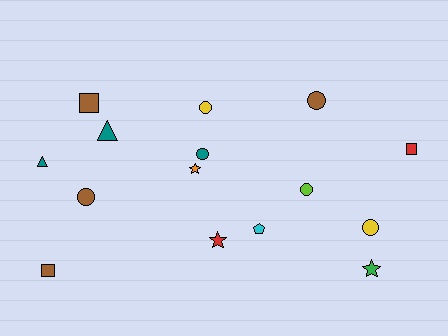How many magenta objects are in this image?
There are no magenta objects.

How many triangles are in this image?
There are 2 triangles.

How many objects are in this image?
There are 15 objects.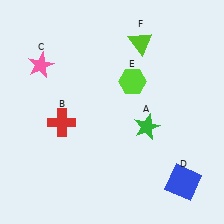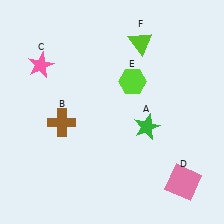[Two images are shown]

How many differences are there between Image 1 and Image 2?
There are 2 differences between the two images.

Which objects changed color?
B changed from red to brown. D changed from blue to pink.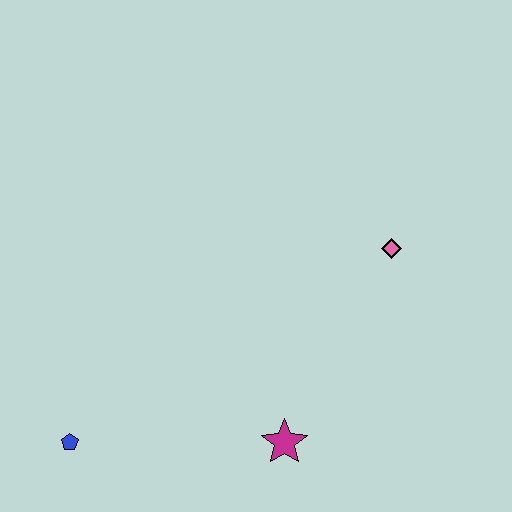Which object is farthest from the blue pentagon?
The pink diamond is farthest from the blue pentagon.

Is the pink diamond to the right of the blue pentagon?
Yes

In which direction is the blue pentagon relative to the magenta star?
The blue pentagon is to the left of the magenta star.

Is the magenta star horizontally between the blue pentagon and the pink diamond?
Yes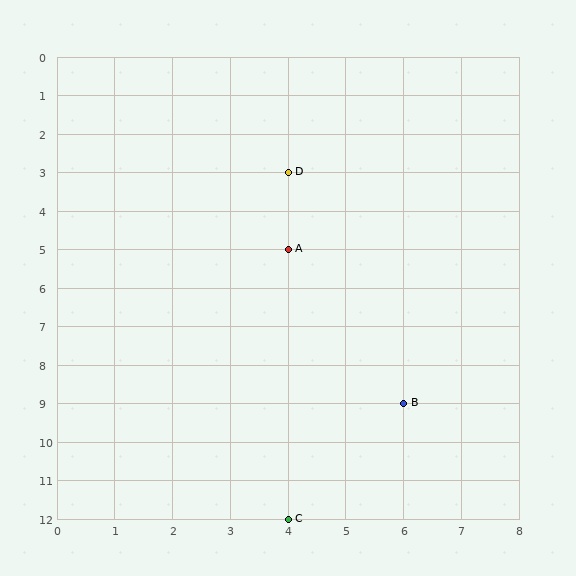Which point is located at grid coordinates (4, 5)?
Point A is at (4, 5).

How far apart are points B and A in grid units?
Points B and A are 2 columns and 4 rows apart (about 4.5 grid units diagonally).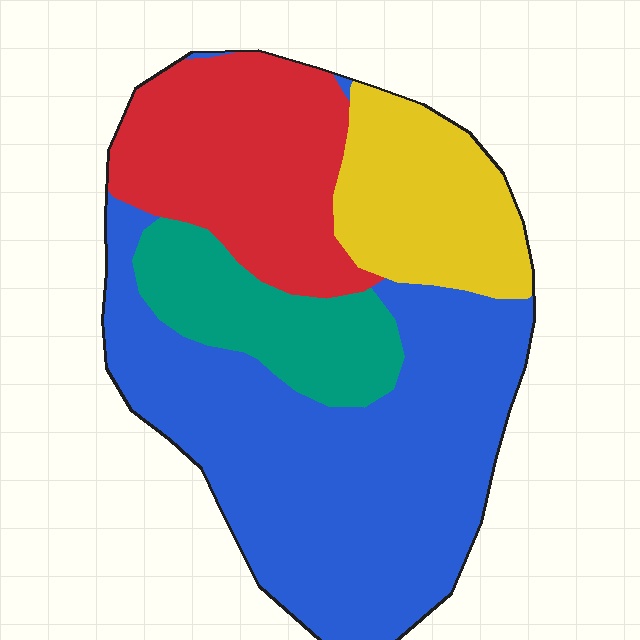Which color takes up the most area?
Blue, at roughly 45%.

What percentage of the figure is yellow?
Yellow takes up about one sixth (1/6) of the figure.